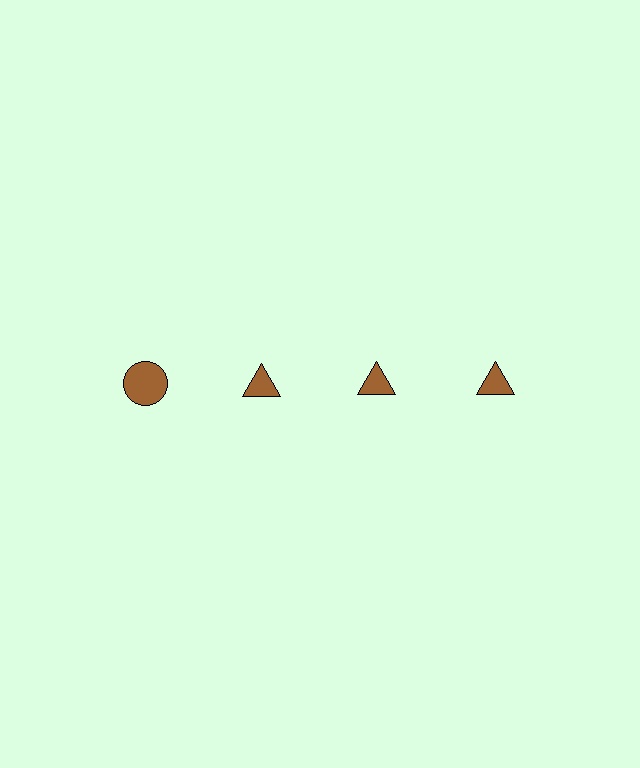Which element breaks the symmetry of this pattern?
The brown circle in the top row, leftmost column breaks the symmetry. All other shapes are brown triangles.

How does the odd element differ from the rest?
It has a different shape: circle instead of triangle.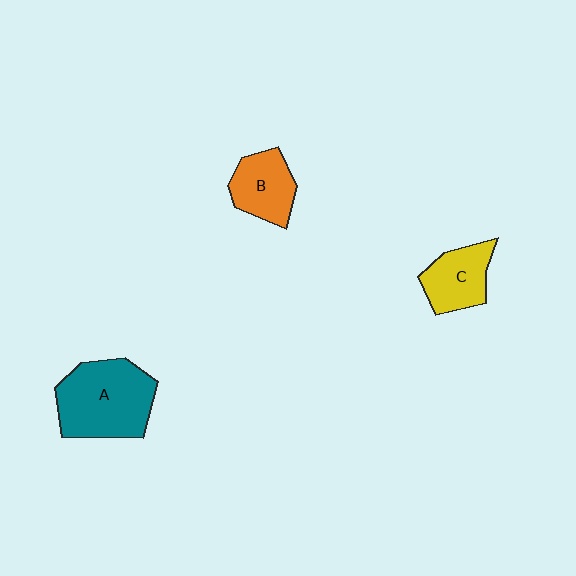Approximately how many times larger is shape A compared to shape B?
Approximately 1.8 times.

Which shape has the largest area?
Shape A (teal).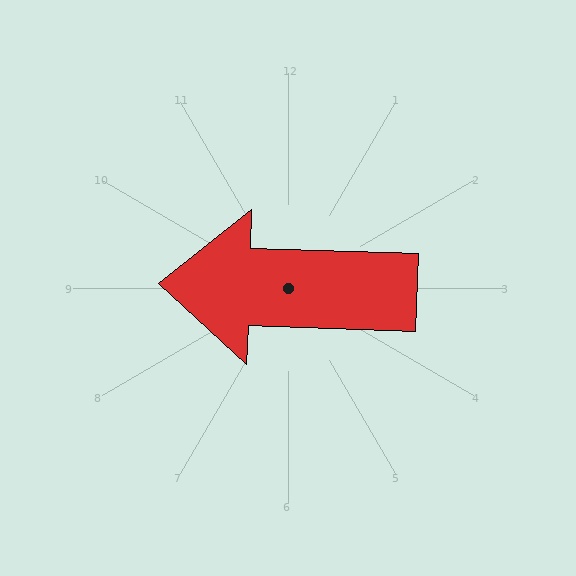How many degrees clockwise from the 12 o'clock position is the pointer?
Approximately 272 degrees.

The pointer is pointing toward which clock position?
Roughly 9 o'clock.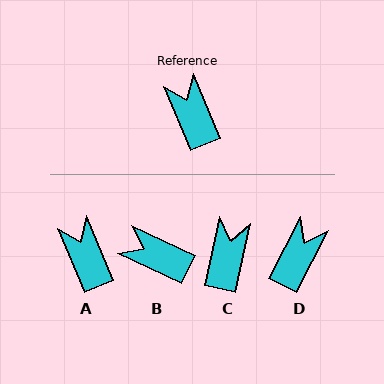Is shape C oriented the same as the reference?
No, it is off by about 35 degrees.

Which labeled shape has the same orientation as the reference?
A.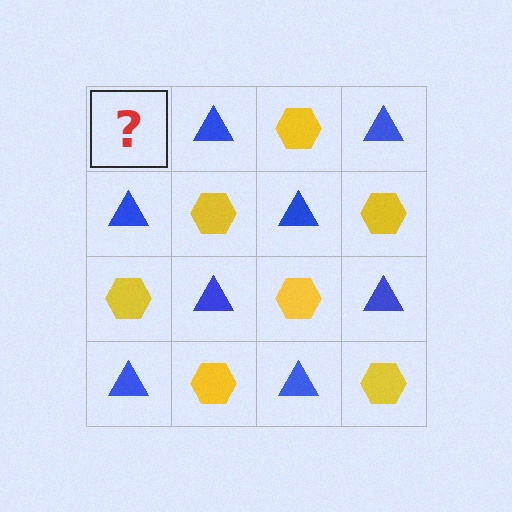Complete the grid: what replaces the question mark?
The question mark should be replaced with a yellow hexagon.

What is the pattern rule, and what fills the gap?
The rule is that it alternates yellow hexagon and blue triangle in a checkerboard pattern. The gap should be filled with a yellow hexagon.